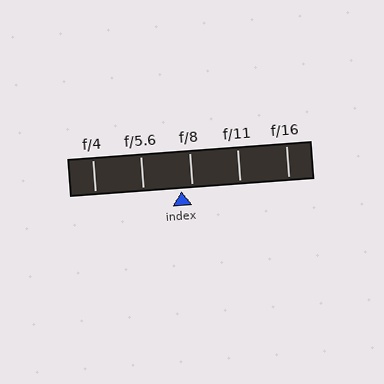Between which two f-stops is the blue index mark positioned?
The index mark is between f/5.6 and f/8.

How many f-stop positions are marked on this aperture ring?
There are 5 f-stop positions marked.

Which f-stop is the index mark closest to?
The index mark is closest to f/8.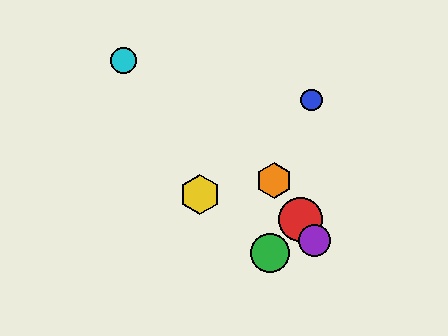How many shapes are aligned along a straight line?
3 shapes (the red circle, the purple circle, the orange hexagon) are aligned along a straight line.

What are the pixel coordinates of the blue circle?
The blue circle is at (312, 100).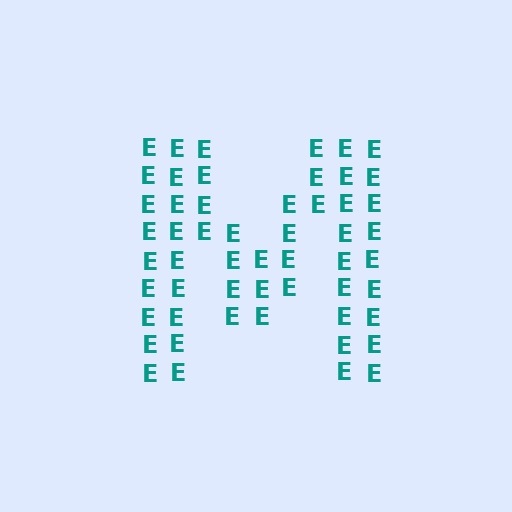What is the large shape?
The large shape is the letter M.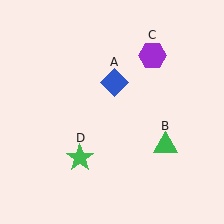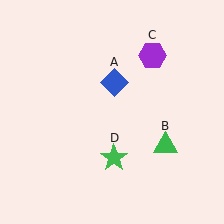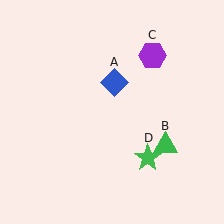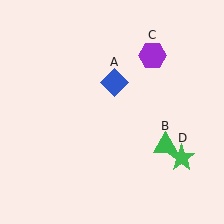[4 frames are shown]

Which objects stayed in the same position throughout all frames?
Blue diamond (object A) and green triangle (object B) and purple hexagon (object C) remained stationary.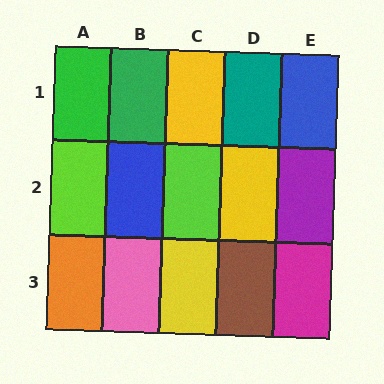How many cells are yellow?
3 cells are yellow.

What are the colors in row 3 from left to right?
Orange, pink, yellow, brown, magenta.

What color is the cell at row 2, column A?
Lime.